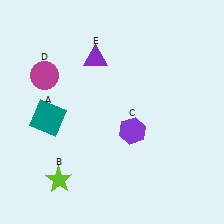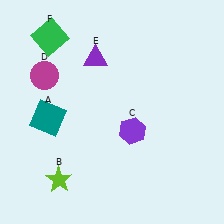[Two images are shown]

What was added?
A green square (F) was added in Image 2.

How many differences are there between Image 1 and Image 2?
There is 1 difference between the two images.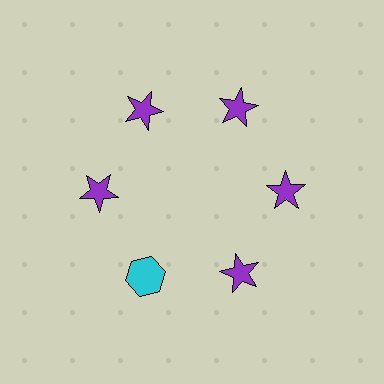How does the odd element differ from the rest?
It differs in both color (cyan instead of purple) and shape (hexagon instead of star).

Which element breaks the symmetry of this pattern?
The cyan hexagon at roughly the 7 o'clock position breaks the symmetry. All other shapes are purple stars.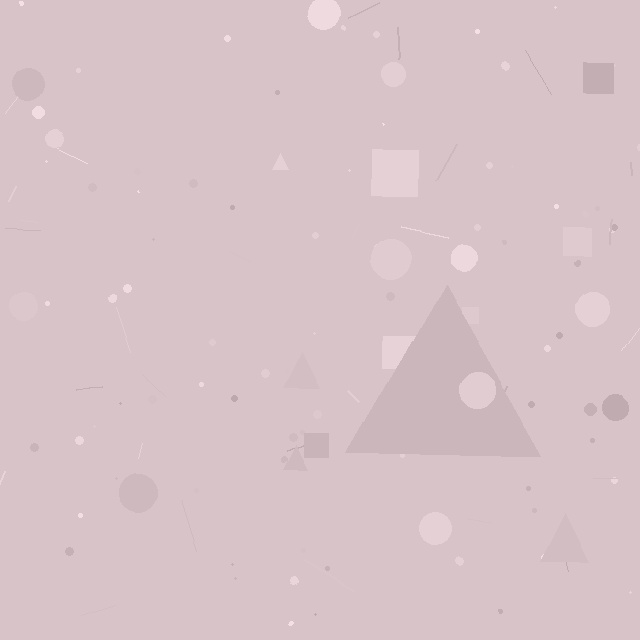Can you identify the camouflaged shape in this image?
The camouflaged shape is a triangle.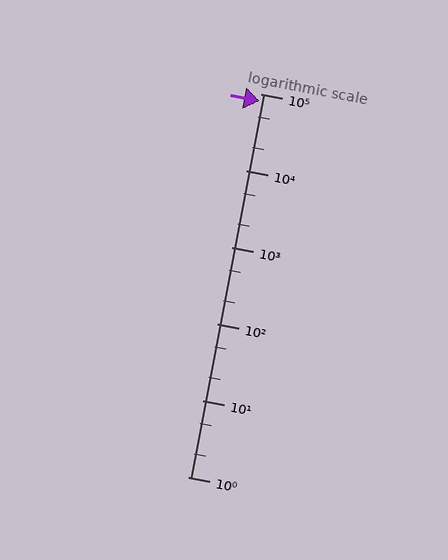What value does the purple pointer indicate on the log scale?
The pointer indicates approximately 79000.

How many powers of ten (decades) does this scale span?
The scale spans 5 decades, from 1 to 100000.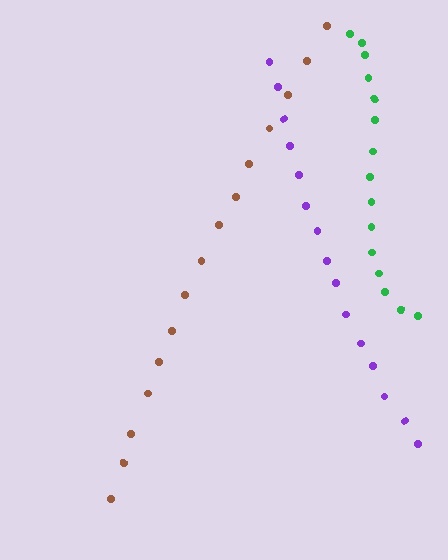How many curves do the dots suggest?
There are 3 distinct paths.